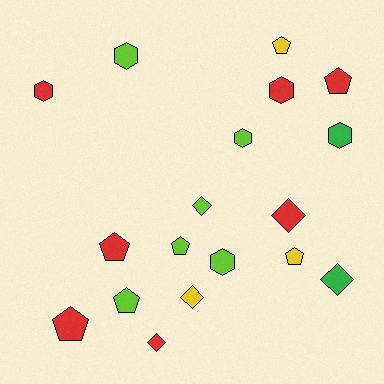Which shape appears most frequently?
Pentagon, with 7 objects.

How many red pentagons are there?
There are 3 red pentagons.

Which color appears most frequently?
Red, with 7 objects.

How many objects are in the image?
There are 18 objects.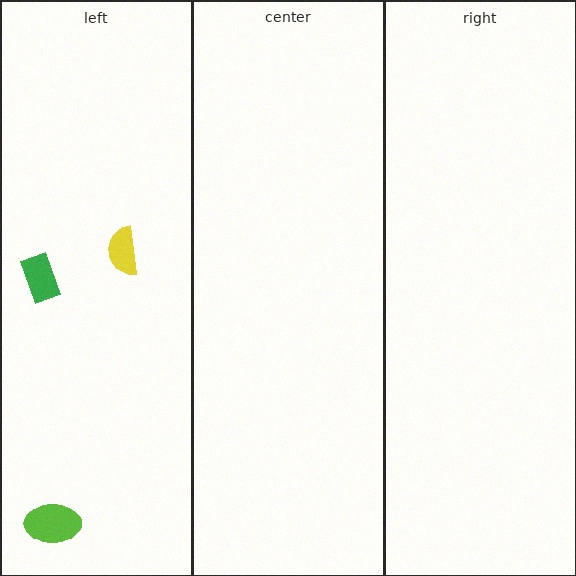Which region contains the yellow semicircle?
The left region.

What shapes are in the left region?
The yellow semicircle, the green rectangle, the lime ellipse.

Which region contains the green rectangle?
The left region.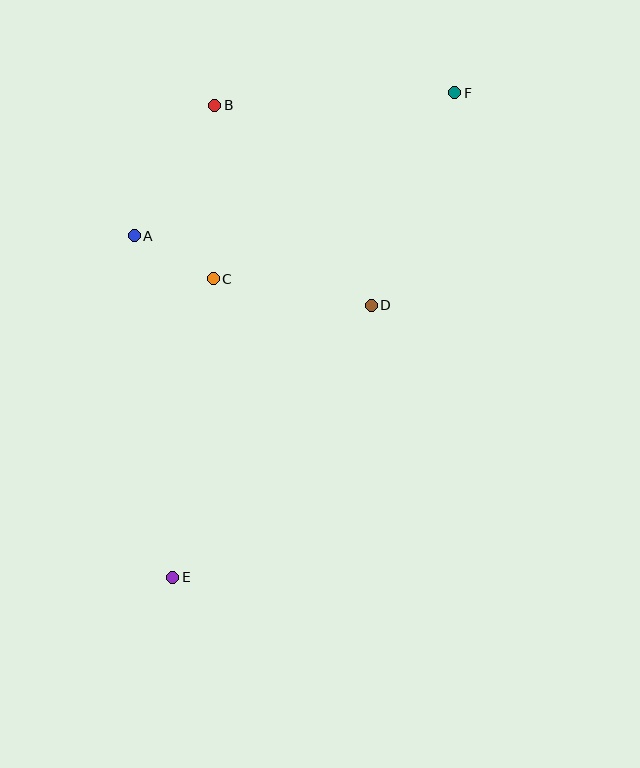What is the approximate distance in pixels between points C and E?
The distance between C and E is approximately 301 pixels.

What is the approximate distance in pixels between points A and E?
The distance between A and E is approximately 343 pixels.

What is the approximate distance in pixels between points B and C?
The distance between B and C is approximately 173 pixels.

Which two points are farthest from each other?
Points E and F are farthest from each other.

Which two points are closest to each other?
Points A and C are closest to each other.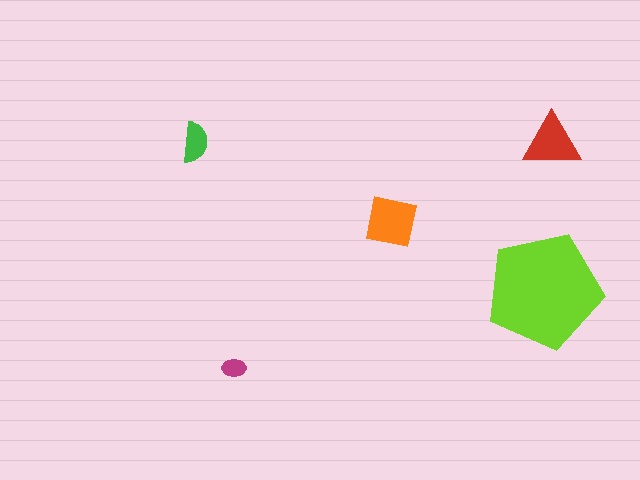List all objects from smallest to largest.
The magenta ellipse, the green semicircle, the red triangle, the orange square, the lime pentagon.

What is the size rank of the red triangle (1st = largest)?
3rd.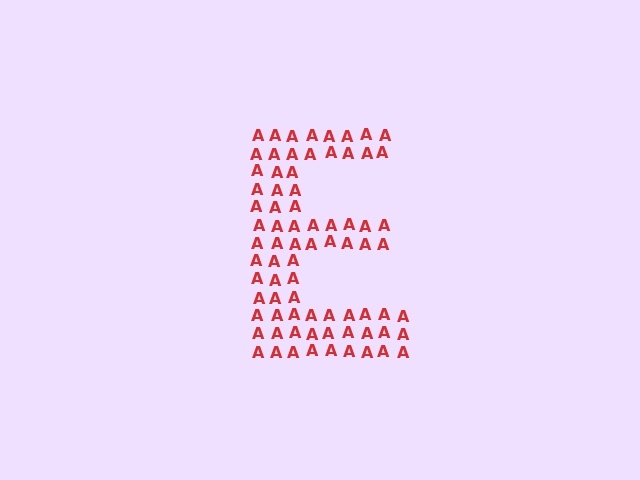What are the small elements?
The small elements are letter A's.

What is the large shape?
The large shape is the letter E.